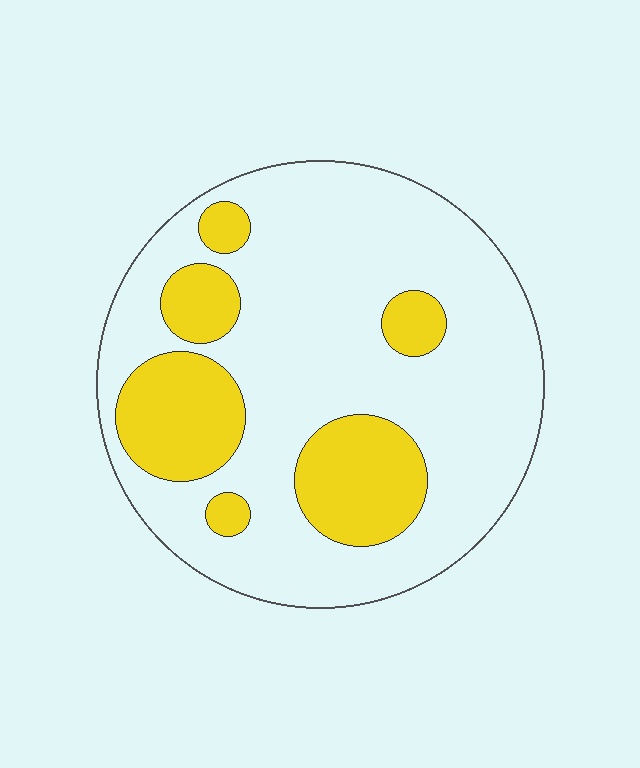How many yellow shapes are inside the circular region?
6.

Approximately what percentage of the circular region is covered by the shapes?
Approximately 25%.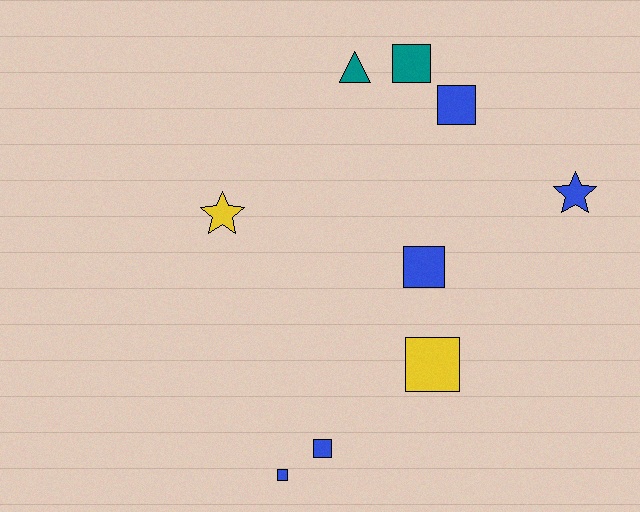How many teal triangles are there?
There is 1 teal triangle.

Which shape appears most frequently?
Square, with 6 objects.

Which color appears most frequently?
Blue, with 5 objects.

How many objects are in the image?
There are 9 objects.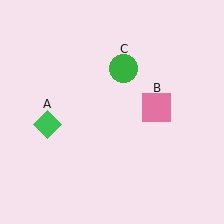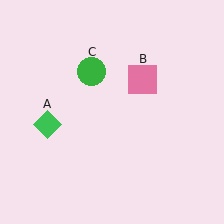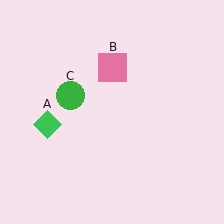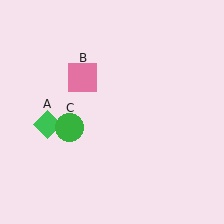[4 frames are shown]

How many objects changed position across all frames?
2 objects changed position: pink square (object B), green circle (object C).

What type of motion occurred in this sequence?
The pink square (object B), green circle (object C) rotated counterclockwise around the center of the scene.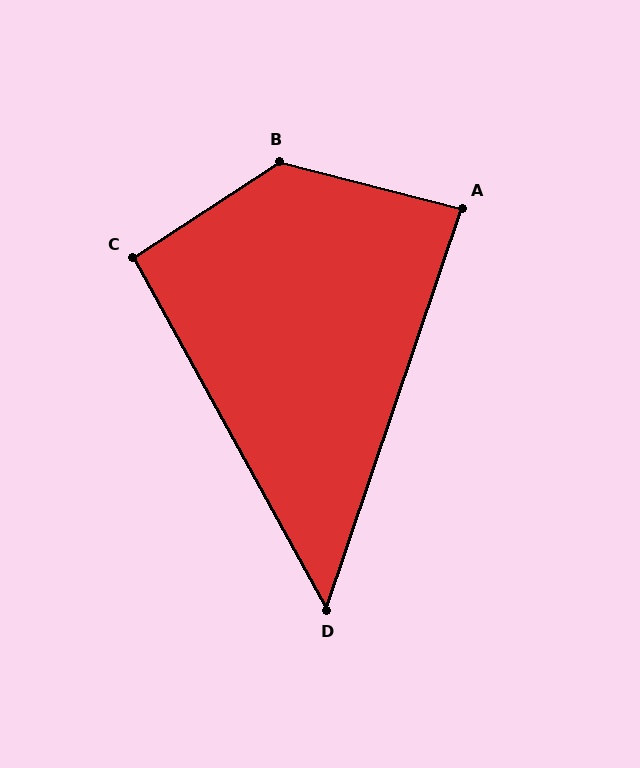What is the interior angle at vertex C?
Approximately 94 degrees (approximately right).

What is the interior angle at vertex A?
Approximately 86 degrees (approximately right).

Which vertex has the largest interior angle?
B, at approximately 132 degrees.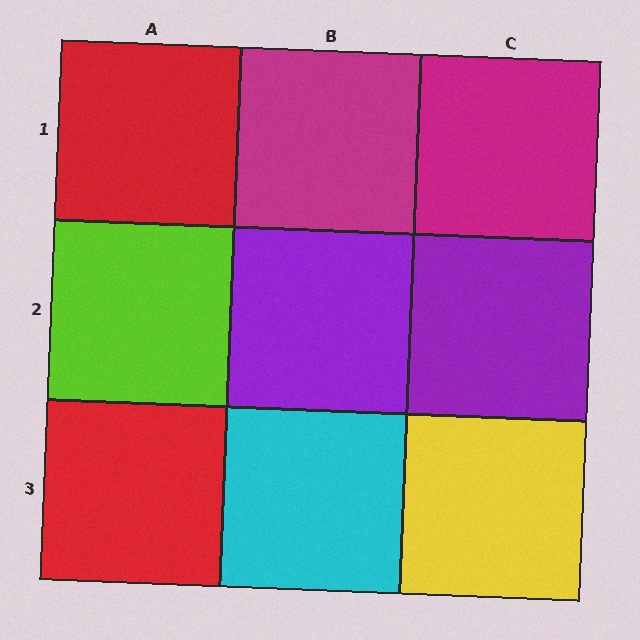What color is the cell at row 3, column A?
Red.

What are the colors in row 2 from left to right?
Lime, purple, purple.